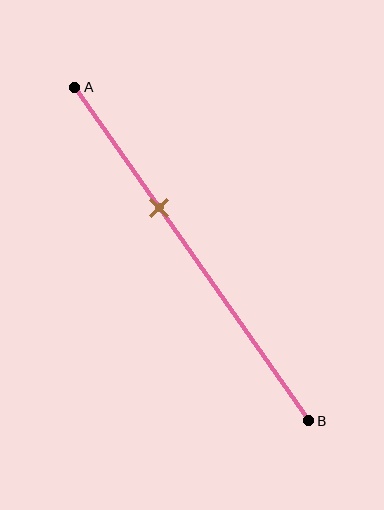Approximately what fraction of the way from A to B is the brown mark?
The brown mark is approximately 35% of the way from A to B.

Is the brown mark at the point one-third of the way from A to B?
Yes, the mark is approximately at the one-third point.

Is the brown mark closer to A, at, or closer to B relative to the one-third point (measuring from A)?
The brown mark is approximately at the one-third point of segment AB.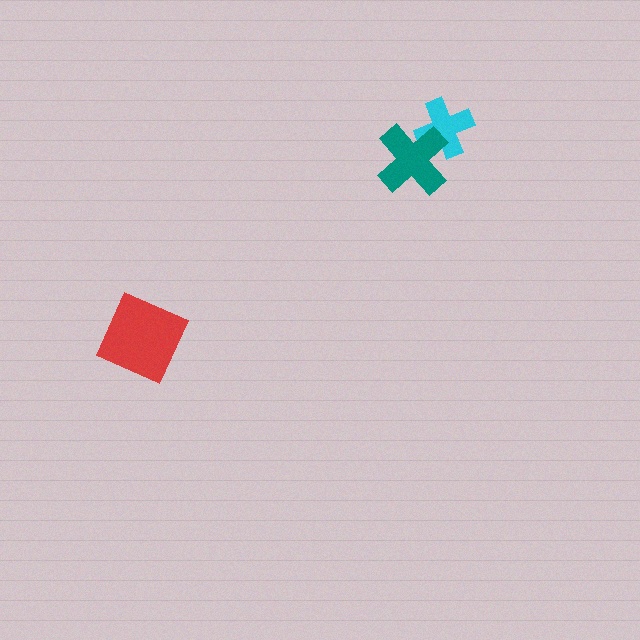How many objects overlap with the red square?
0 objects overlap with the red square.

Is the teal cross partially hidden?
No, no other shape covers it.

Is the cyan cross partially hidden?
Yes, it is partially covered by another shape.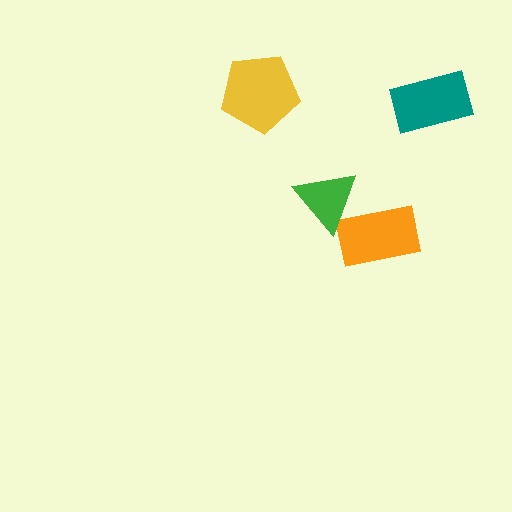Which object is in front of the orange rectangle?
The green triangle is in front of the orange rectangle.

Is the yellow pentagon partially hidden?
No, no other shape covers it.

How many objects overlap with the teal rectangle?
0 objects overlap with the teal rectangle.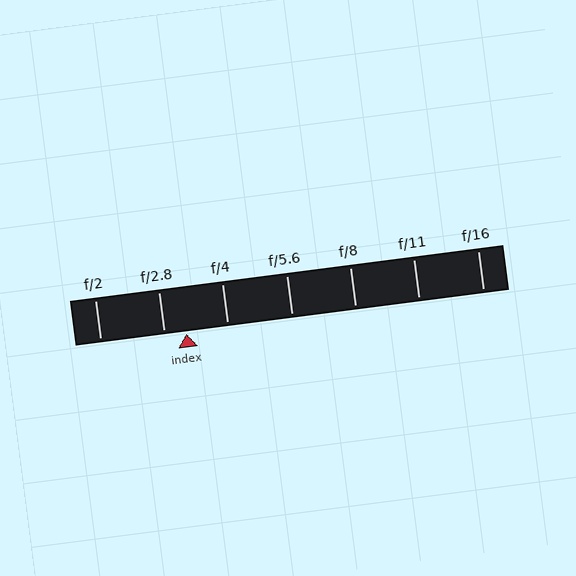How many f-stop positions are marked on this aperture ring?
There are 7 f-stop positions marked.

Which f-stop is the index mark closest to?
The index mark is closest to f/2.8.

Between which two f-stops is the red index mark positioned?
The index mark is between f/2.8 and f/4.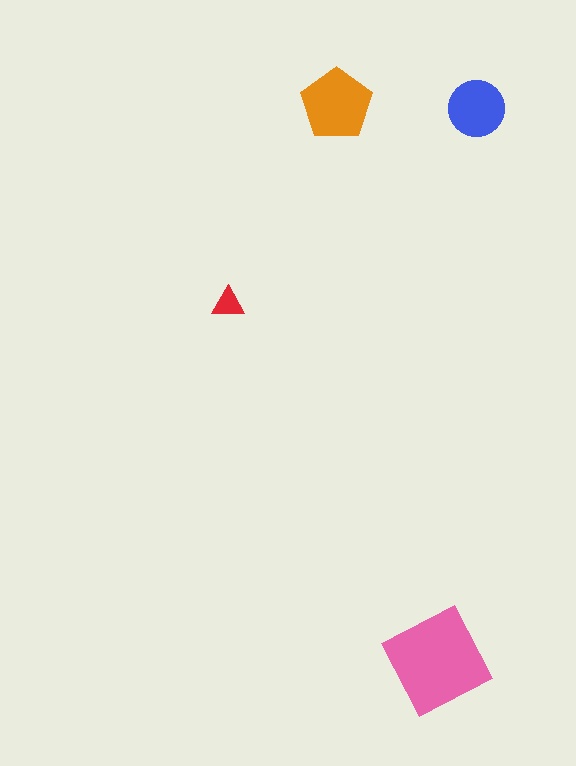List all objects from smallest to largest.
The red triangle, the blue circle, the orange pentagon, the pink diamond.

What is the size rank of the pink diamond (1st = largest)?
1st.